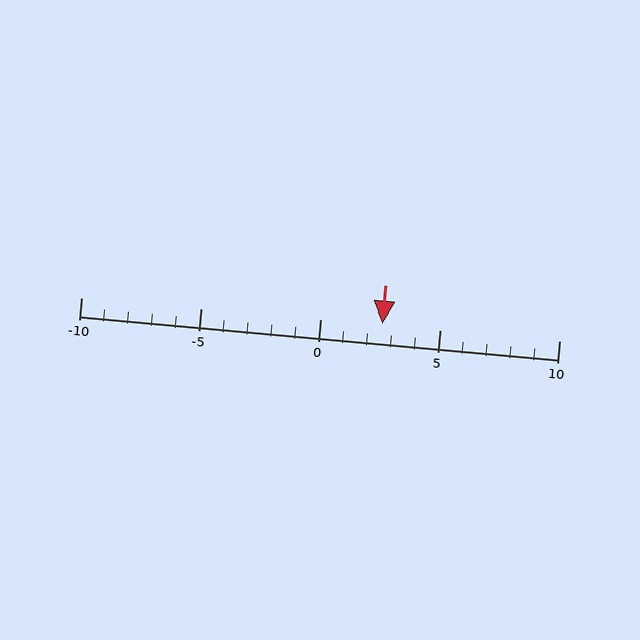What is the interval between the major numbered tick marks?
The major tick marks are spaced 5 units apart.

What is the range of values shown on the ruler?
The ruler shows values from -10 to 10.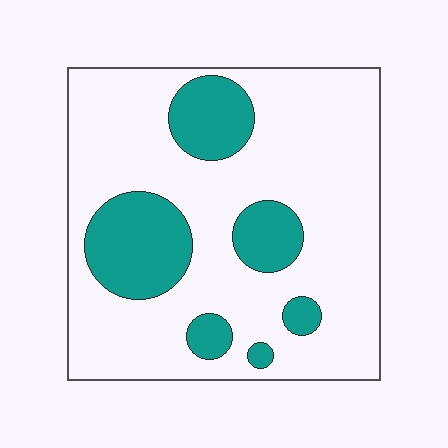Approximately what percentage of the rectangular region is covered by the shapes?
Approximately 25%.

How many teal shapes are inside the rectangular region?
6.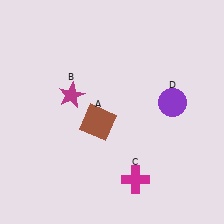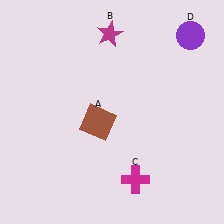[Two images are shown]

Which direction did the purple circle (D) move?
The purple circle (D) moved up.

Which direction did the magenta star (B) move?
The magenta star (B) moved up.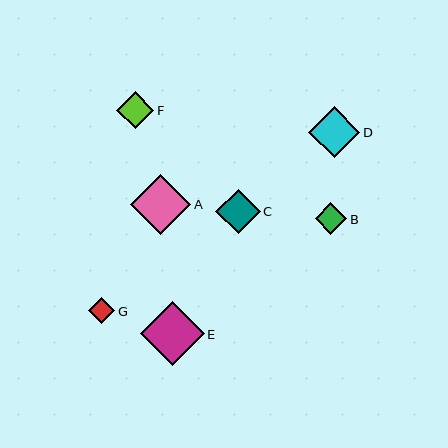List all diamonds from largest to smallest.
From largest to smallest: E, A, D, C, F, B, G.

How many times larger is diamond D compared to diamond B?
Diamond D is approximately 1.6 times the size of diamond B.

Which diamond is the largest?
Diamond E is the largest with a size of approximately 63 pixels.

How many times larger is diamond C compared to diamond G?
Diamond C is approximately 1.7 times the size of diamond G.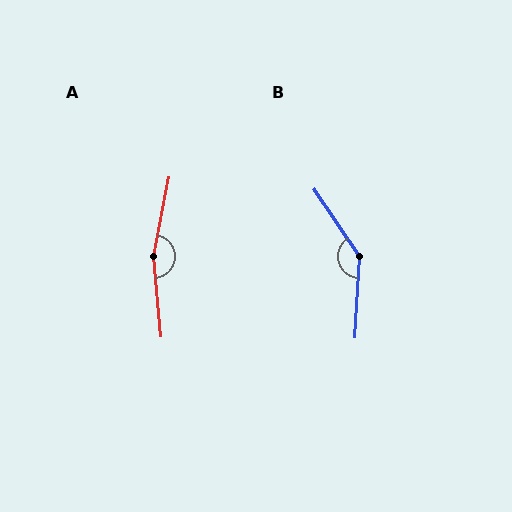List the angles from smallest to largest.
B (142°), A (163°).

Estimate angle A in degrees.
Approximately 163 degrees.